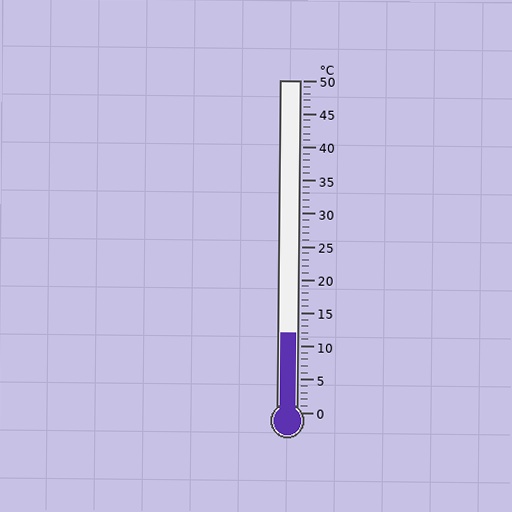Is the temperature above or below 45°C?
The temperature is below 45°C.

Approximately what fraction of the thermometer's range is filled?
The thermometer is filled to approximately 25% of its range.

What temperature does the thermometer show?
The thermometer shows approximately 12°C.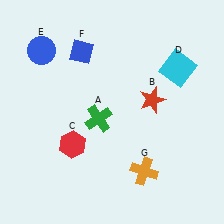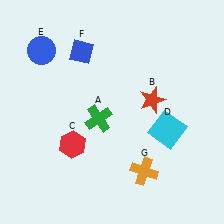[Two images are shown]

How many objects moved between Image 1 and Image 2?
1 object moved between the two images.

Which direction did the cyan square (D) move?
The cyan square (D) moved down.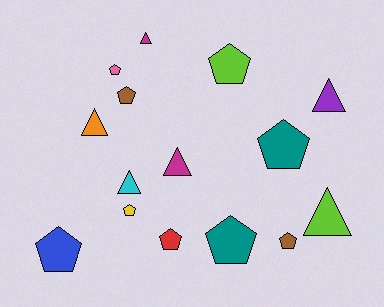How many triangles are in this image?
There are 6 triangles.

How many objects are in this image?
There are 15 objects.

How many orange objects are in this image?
There is 1 orange object.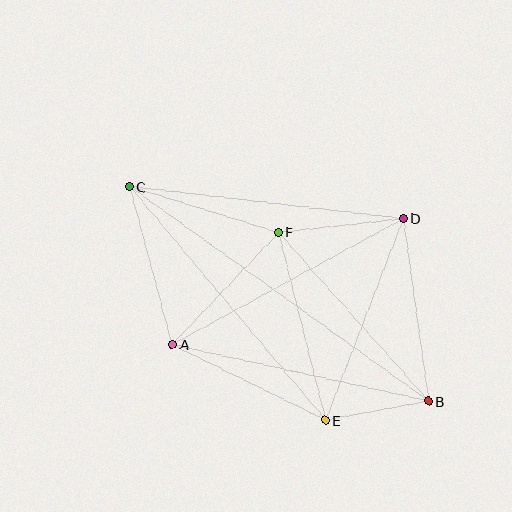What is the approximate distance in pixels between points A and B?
The distance between A and B is approximately 262 pixels.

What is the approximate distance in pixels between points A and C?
The distance between A and C is approximately 163 pixels.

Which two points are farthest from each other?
Points B and C are farthest from each other.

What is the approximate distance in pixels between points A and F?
The distance between A and F is approximately 154 pixels.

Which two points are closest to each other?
Points B and E are closest to each other.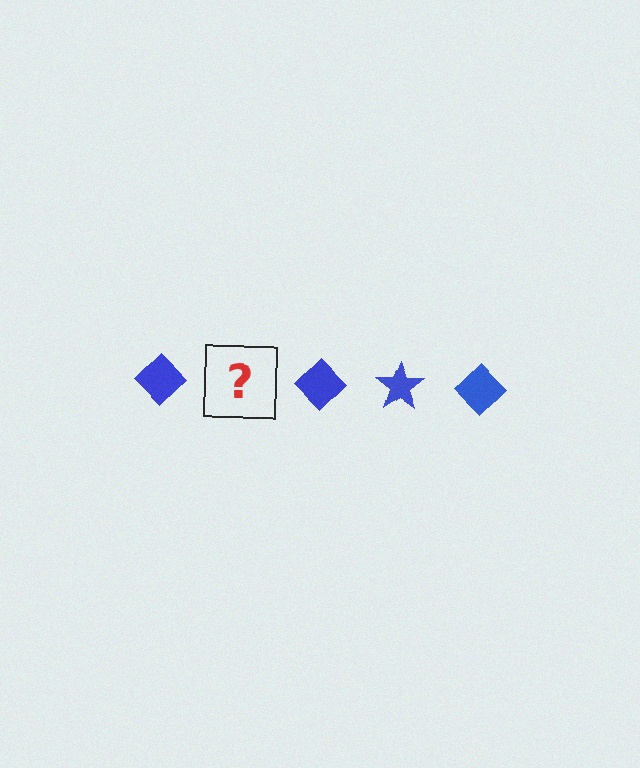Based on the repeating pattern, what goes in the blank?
The blank should be a blue star.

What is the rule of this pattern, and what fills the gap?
The rule is that the pattern cycles through diamond, star shapes in blue. The gap should be filled with a blue star.